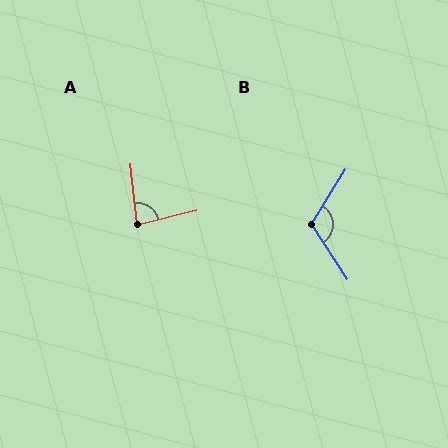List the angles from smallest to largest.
A (83°), B (115°).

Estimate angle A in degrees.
Approximately 83 degrees.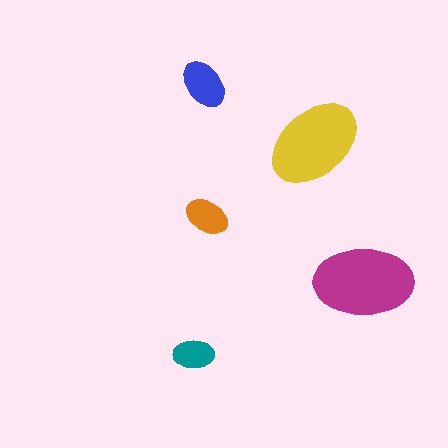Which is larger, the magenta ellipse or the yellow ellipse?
The magenta one.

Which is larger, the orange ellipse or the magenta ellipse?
The magenta one.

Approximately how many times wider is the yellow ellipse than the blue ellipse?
About 2 times wider.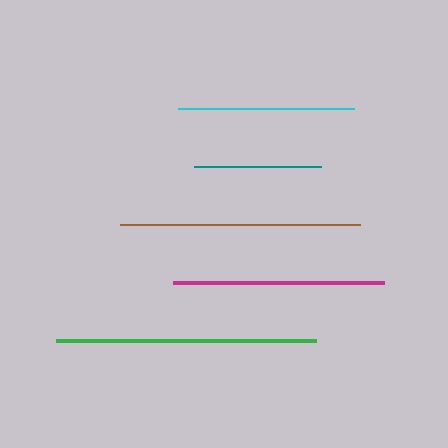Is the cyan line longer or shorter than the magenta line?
The magenta line is longer than the cyan line.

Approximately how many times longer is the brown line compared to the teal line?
The brown line is approximately 1.9 times the length of the teal line.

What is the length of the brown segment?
The brown segment is approximately 240 pixels long.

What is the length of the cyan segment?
The cyan segment is approximately 177 pixels long.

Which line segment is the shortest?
The teal line is the shortest at approximately 126 pixels.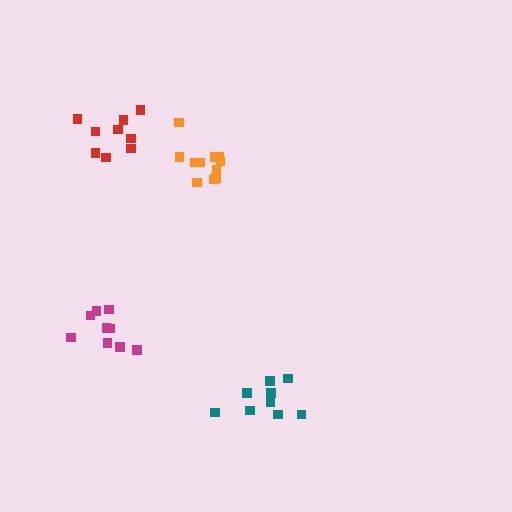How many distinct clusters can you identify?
There are 4 distinct clusters.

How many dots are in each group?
Group 1: 9 dots, Group 2: 11 dots, Group 3: 9 dots, Group 4: 9 dots (38 total).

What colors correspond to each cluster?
The clusters are colored: red, orange, teal, magenta.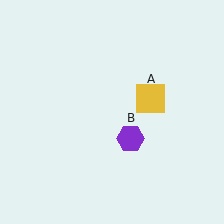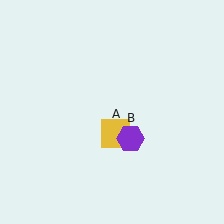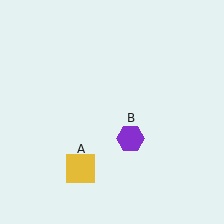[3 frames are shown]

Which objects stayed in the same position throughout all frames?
Purple hexagon (object B) remained stationary.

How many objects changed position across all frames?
1 object changed position: yellow square (object A).